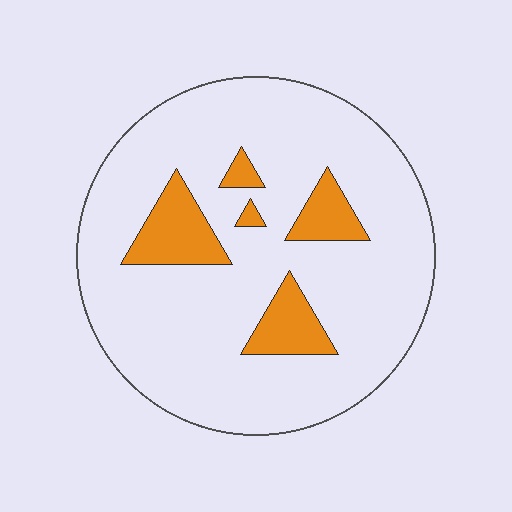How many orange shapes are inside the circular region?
5.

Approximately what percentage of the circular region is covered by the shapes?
Approximately 15%.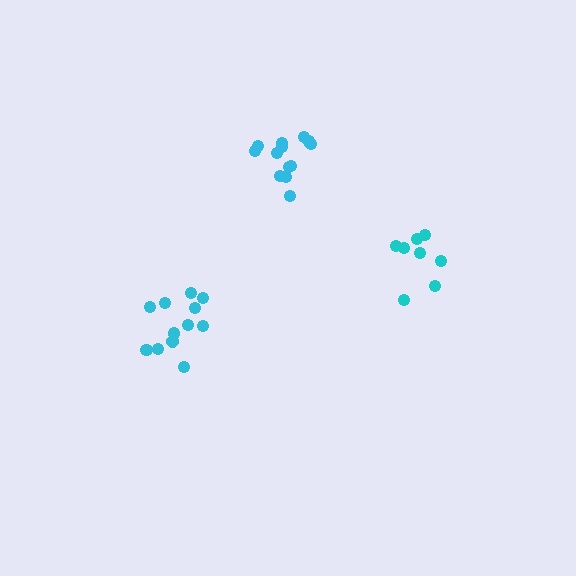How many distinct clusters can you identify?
There are 3 distinct clusters.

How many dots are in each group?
Group 1: 12 dots, Group 2: 13 dots, Group 3: 8 dots (33 total).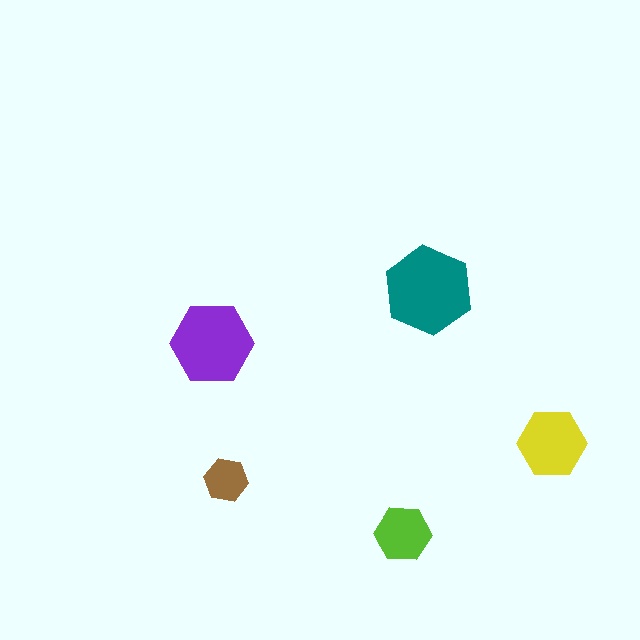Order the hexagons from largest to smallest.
the teal one, the purple one, the yellow one, the lime one, the brown one.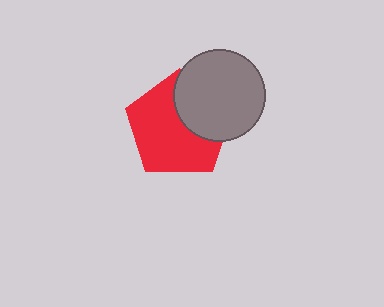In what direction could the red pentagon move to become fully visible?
The red pentagon could move toward the lower-left. That would shift it out from behind the gray circle entirely.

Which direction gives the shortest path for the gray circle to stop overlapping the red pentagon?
Moving toward the upper-right gives the shortest separation.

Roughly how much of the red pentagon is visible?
Most of it is visible (roughly 66%).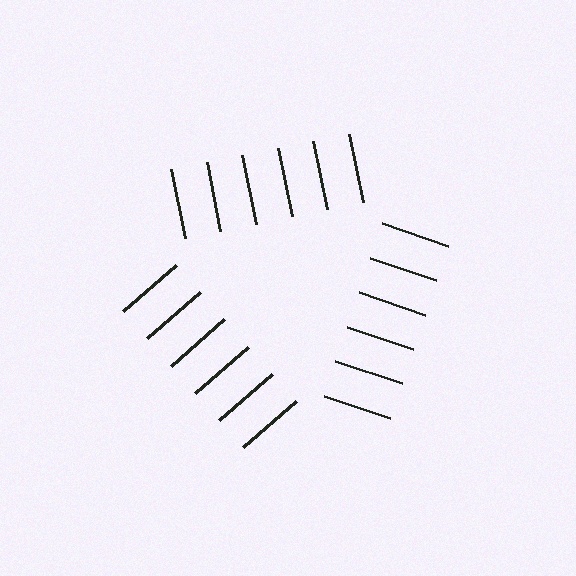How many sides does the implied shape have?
3 sides — the line-ends trace a triangle.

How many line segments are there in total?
18 — 6 along each of the 3 edges.